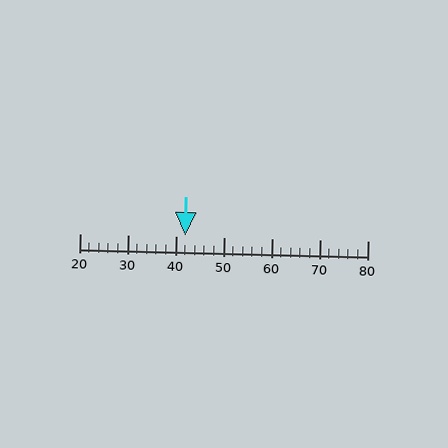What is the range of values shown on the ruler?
The ruler shows values from 20 to 80.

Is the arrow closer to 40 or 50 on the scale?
The arrow is closer to 40.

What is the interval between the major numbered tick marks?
The major tick marks are spaced 10 units apart.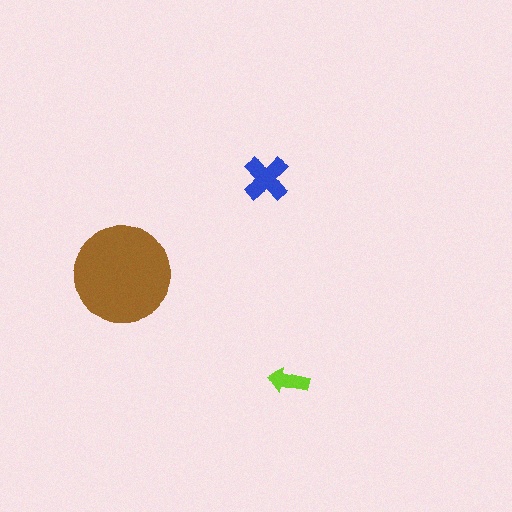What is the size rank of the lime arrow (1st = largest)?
3rd.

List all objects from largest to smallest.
The brown circle, the blue cross, the lime arrow.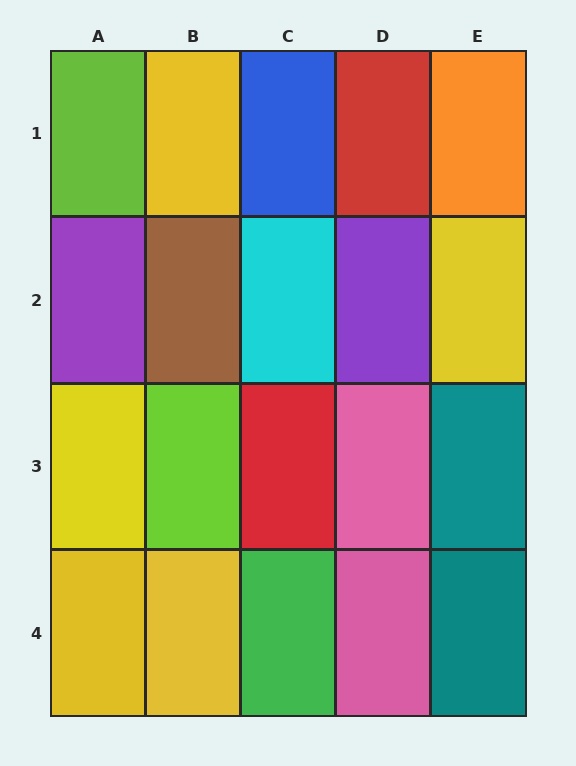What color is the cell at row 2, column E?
Yellow.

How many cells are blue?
1 cell is blue.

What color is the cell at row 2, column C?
Cyan.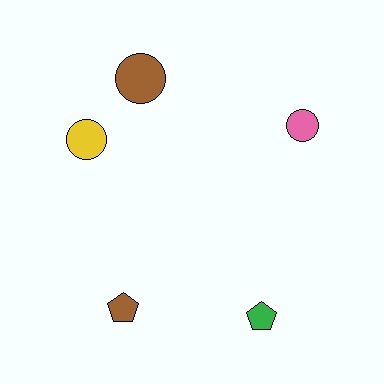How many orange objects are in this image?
There are no orange objects.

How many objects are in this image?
There are 5 objects.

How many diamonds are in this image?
There are no diamonds.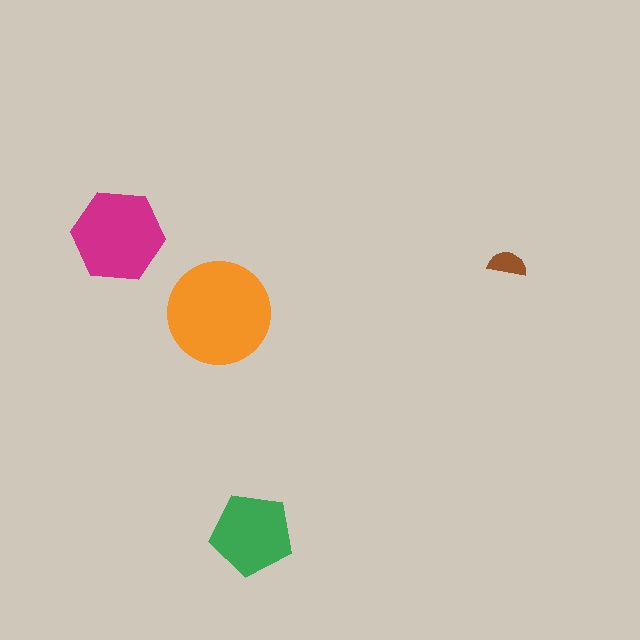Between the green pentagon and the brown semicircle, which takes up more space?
The green pentagon.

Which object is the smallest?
The brown semicircle.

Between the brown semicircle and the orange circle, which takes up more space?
The orange circle.